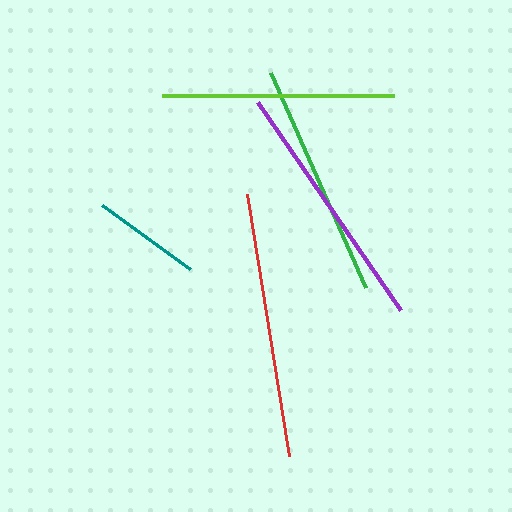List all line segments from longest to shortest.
From longest to shortest: red, purple, green, lime, teal.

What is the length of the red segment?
The red segment is approximately 265 pixels long.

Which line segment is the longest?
The red line is the longest at approximately 265 pixels.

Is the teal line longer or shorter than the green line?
The green line is longer than the teal line.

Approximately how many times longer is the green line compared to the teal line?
The green line is approximately 2.2 times the length of the teal line.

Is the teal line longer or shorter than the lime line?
The lime line is longer than the teal line.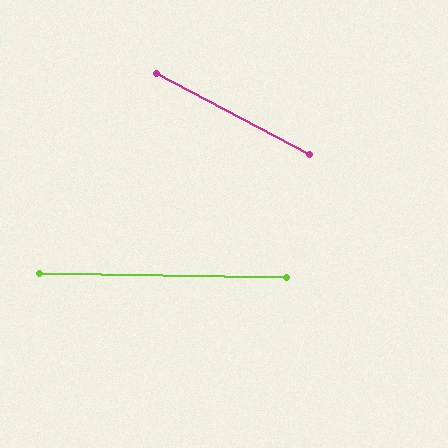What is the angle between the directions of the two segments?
Approximately 27 degrees.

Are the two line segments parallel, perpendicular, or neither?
Neither parallel nor perpendicular — they differ by about 27°.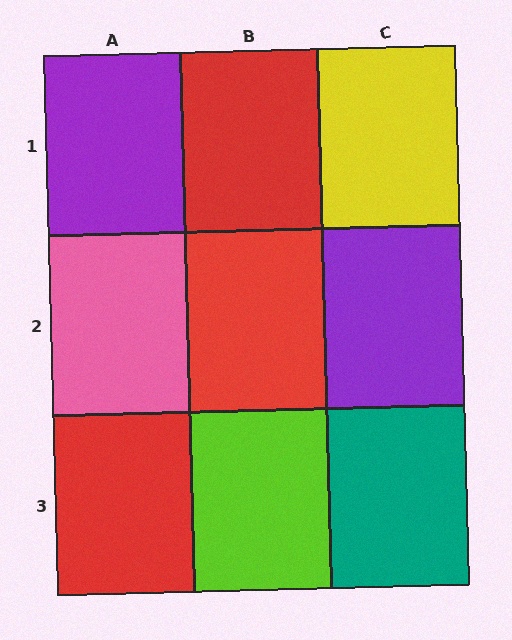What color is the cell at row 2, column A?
Pink.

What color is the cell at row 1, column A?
Purple.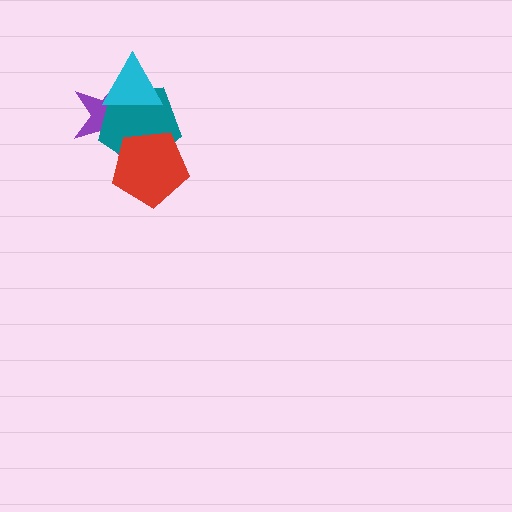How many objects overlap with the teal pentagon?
3 objects overlap with the teal pentagon.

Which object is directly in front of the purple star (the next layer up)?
The teal pentagon is directly in front of the purple star.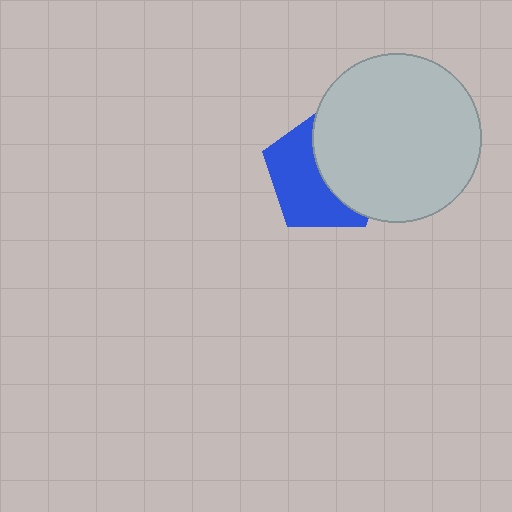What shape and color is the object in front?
The object in front is a light gray circle.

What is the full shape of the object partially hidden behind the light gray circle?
The partially hidden object is a blue pentagon.